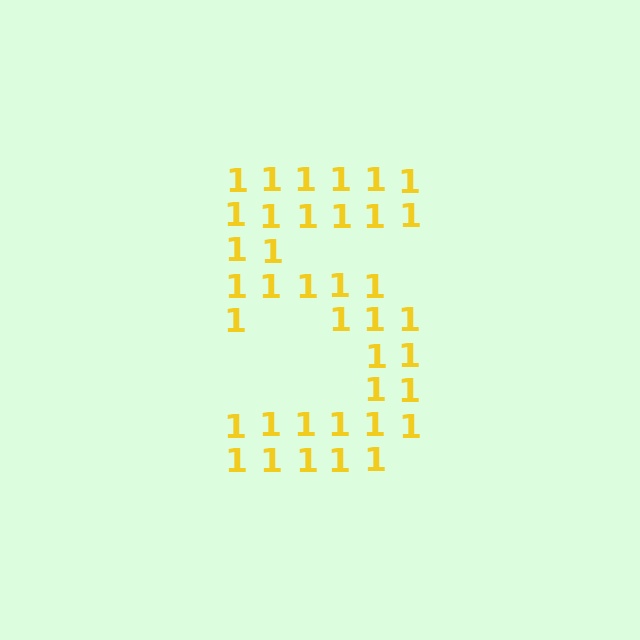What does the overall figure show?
The overall figure shows the digit 5.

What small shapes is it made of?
It is made of small digit 1's.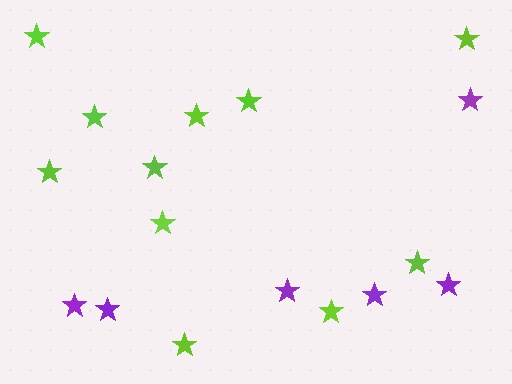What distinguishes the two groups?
There are 2 groups: one group of lime stars (11) and one group of purple stars (6).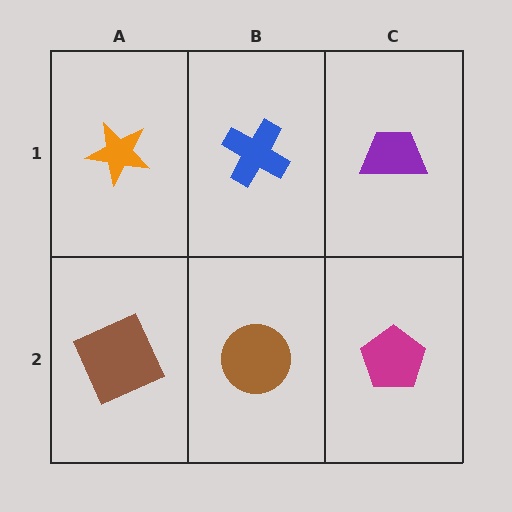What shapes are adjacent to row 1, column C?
A magenta pentagon (row 2, column C), a blue cross (row 1, column B).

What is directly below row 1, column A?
A brown square.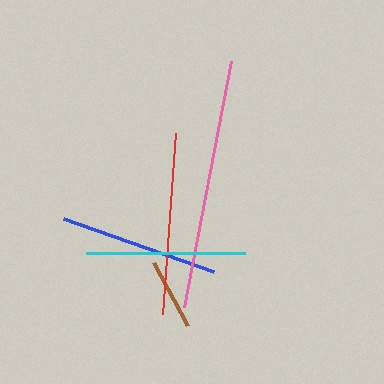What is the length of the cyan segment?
The cyan segment is approximately 159 pixels long.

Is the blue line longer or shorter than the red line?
The red line is longer than the blue line.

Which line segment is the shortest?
The brown line is the shortest at approximately 72 pixels.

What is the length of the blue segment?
The blue segment is approximately 159 pixels long.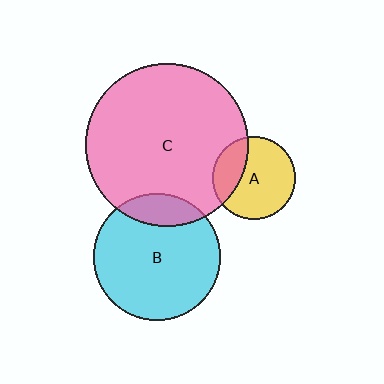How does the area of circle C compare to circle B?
Approximately 1.6 times.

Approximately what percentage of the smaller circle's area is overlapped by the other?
Approximately 15%.